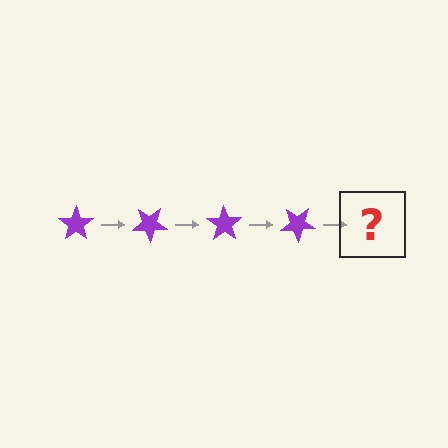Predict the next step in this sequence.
The next step is a purple star rotated 140 degrees.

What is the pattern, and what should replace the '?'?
The pattern is that the star rotates 35 degrees each step. The '?' should be a purple star rotated 140 degrees.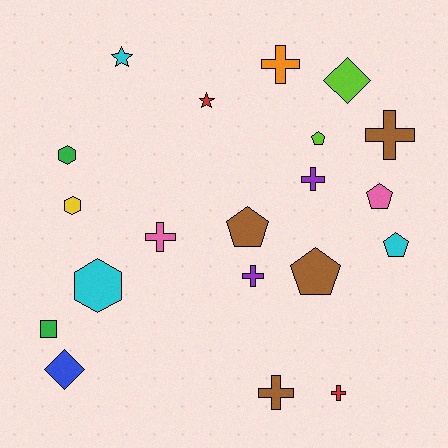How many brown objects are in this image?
There are 4 brown objects.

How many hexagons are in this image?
There are 3 hexagons.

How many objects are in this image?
There are 20 objects.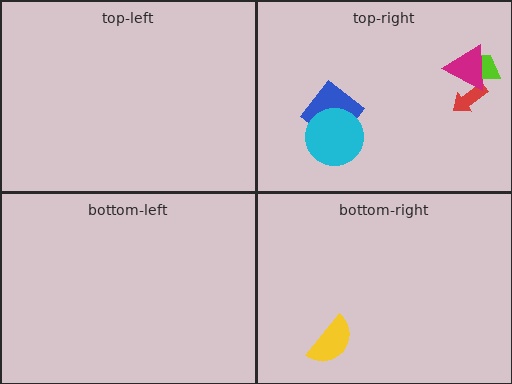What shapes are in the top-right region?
The blue diamond, the lime trapezoid, the red arrow, the magenta triangle, the cyan circle.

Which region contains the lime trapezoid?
The top-right region.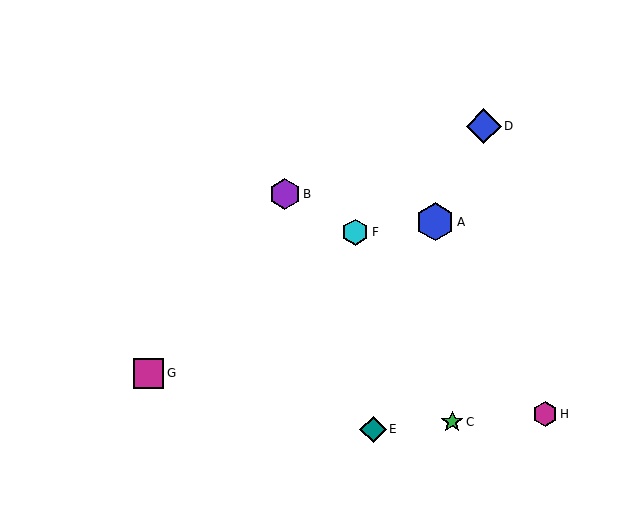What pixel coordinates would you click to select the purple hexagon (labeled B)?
Click at (285, 194) to select the purple hexagon B.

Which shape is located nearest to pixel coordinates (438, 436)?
The green star (labeled C) at (452, 422) is nearest to that location.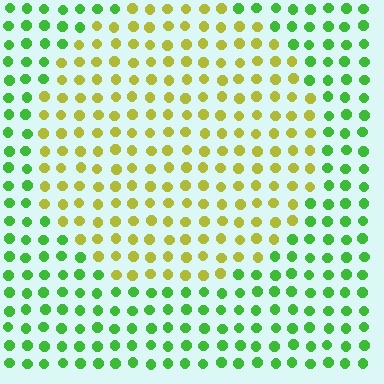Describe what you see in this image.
The image is filled with small green elements in a uniform arrangement. A circle-shaped region is visible where the elements are tinted to a slightly different hue, forming a subtle color boundary.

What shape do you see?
I see a circle.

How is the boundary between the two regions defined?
The boundary is defined purely by a slight shift in hue (about 53 degrees). Spacing, size, and orientation are identical on both sides.